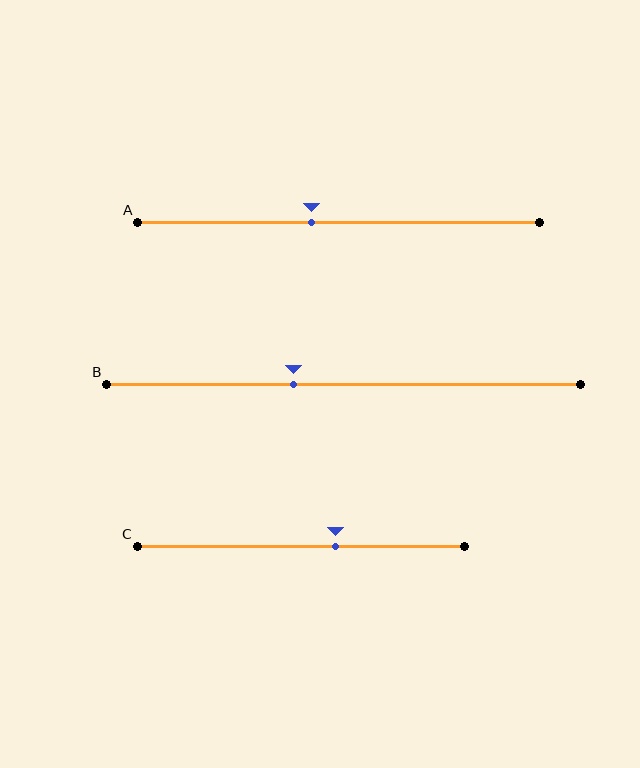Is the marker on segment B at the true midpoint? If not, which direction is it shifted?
No, the marker on segment B is shifted to the left by about 11% of the segment length.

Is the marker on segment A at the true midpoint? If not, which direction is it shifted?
No, the marker on segment A is shifted to the left by about 7% of the segment length.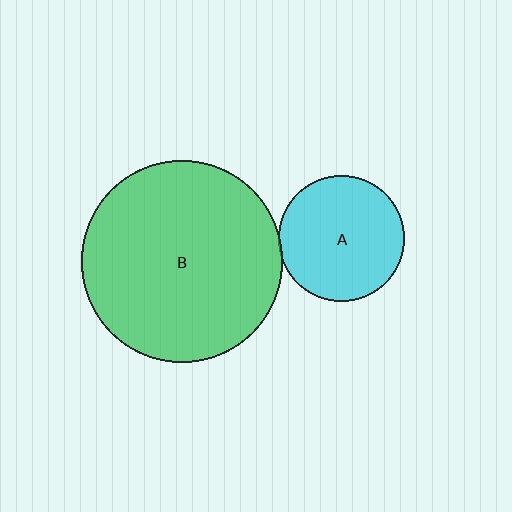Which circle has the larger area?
Circle B (green).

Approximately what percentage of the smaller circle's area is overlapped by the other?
Approximately 5%.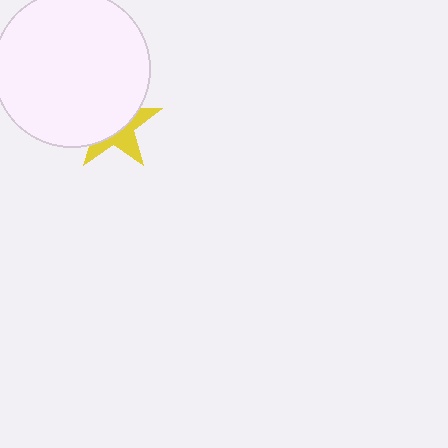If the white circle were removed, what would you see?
You would see the complete yellow star.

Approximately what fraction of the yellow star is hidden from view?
Roughly 60% of the yellow star is hidden behind the white circle.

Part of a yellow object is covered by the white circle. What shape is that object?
It is a star.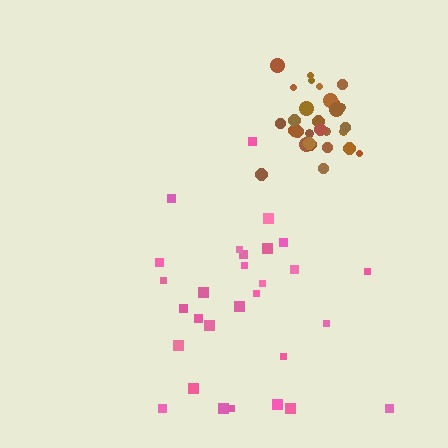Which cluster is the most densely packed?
Brown.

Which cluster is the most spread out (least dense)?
Pink.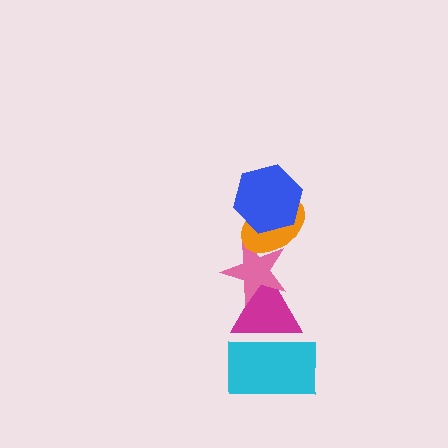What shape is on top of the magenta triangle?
The pink star is on top of the magenta triangle.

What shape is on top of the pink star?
The orange ellipse is on top of the pink star.